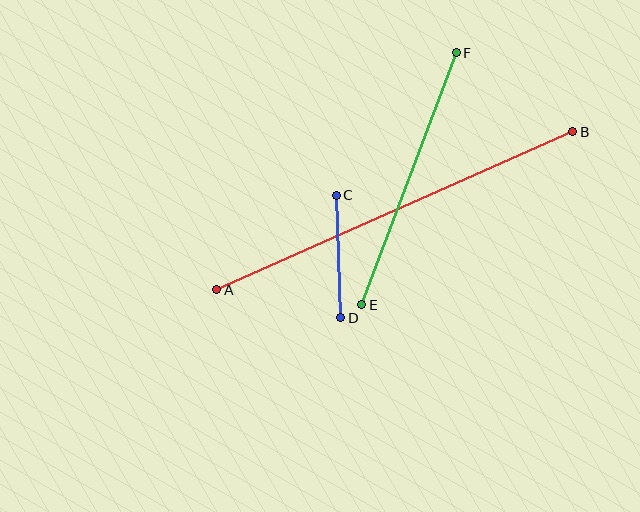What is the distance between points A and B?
The distance is approximately 390 pixels.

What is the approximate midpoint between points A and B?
The midpoint is at approximately (395, 211) pixels.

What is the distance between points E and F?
The distance is approximately 269 pixels.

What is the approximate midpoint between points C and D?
The midpoint is at approximately (338, 257) pixels.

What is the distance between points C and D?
The distance is approximately 123 pixels.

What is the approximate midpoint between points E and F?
The midpoint is at approximately (409, 179) pixels.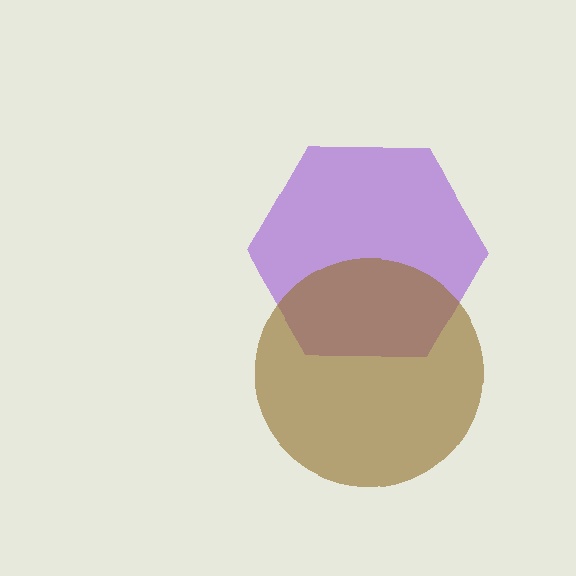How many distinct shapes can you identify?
There are 2 distinct shapes: a purple hexagon, a brown circle.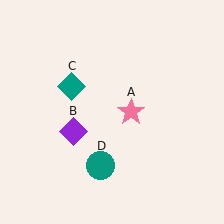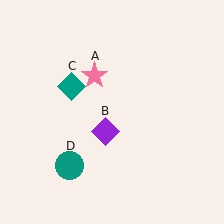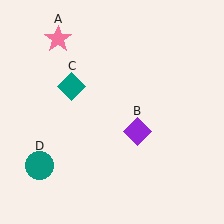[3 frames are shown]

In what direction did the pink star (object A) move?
The pink star (object A) moved up and to the left.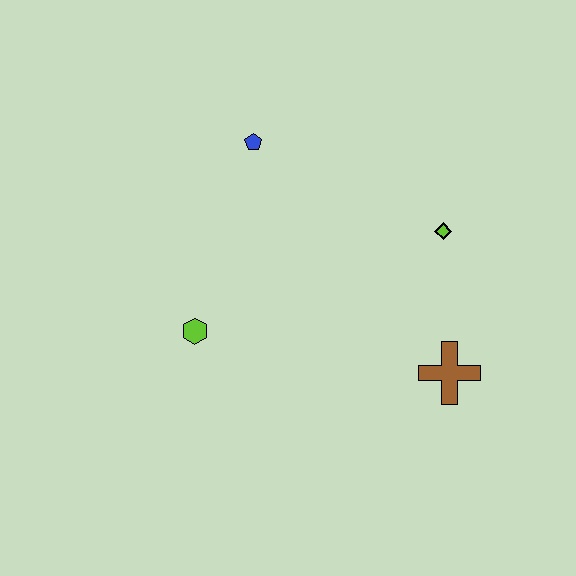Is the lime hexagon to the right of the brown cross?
No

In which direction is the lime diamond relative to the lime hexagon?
The lime diamond is to the right of the lime hexagon.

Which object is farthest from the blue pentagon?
The brown cross is farthest from the blue pentagon.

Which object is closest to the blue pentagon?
The lime hexagon is closest to the blue pentagon.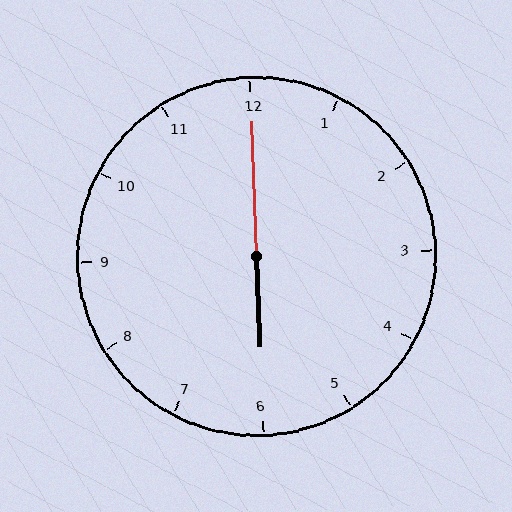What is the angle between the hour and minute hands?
Approximately 180 degrees.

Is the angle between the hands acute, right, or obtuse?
It is obtuse.